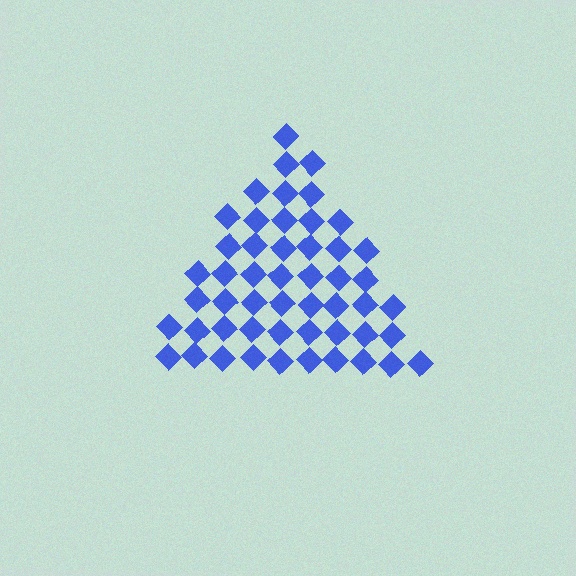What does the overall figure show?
The overall figure shows a triangle.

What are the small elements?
The small elements are diamonds.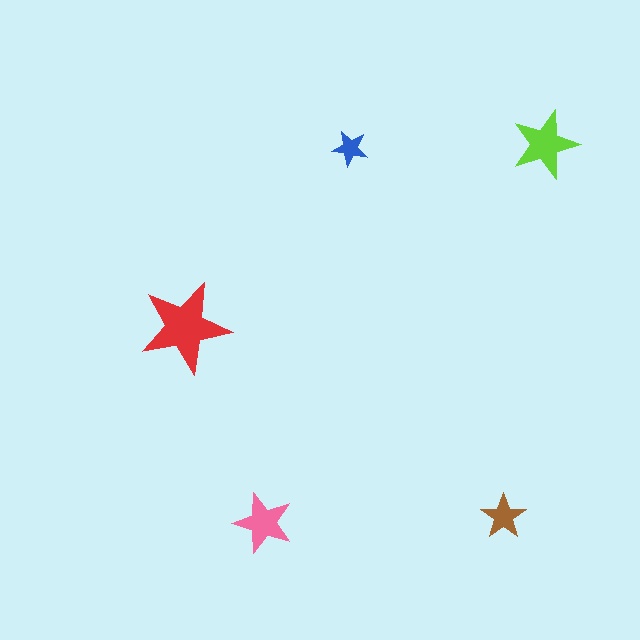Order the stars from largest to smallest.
the red one, the lime one, the pink one, the brown one, the blue one.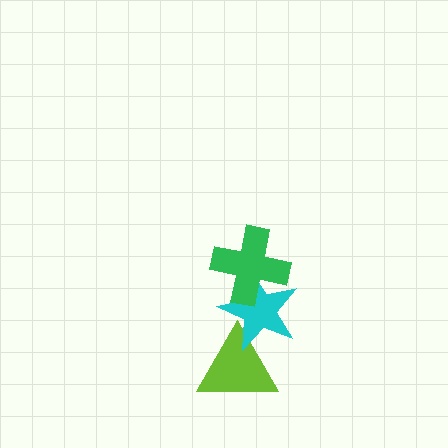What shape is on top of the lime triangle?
The cyan star is on top of the lime triangle.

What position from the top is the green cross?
The green cross is 1st from the top.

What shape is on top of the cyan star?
The green cross is on top of the cyan star.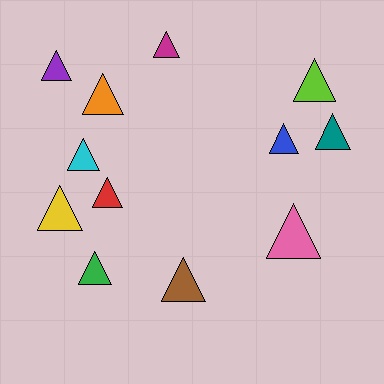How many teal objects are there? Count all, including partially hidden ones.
There is 1 teal object.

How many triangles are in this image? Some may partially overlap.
There are 12 triangles.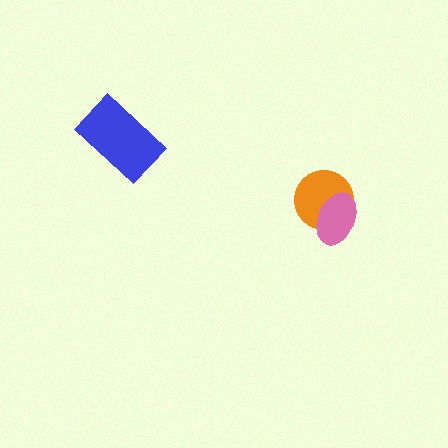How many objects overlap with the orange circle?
1 object overlaps with the orange circle.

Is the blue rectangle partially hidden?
No, no other shape covers it.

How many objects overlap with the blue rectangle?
0 objects overlap with the blue rectangle.